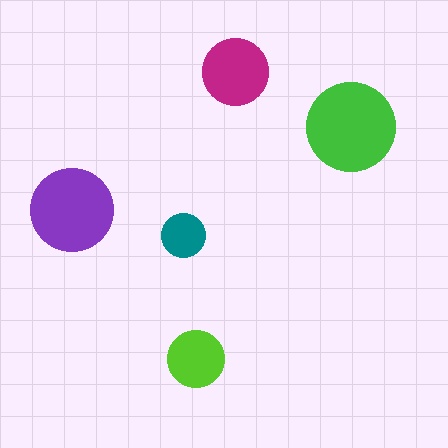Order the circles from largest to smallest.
the green one, the purple one, the magenta one, the lime one, the teal one.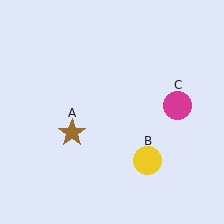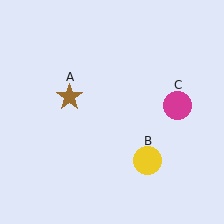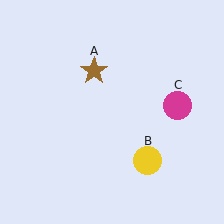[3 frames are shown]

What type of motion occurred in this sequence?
The brown star (object A) rotated clockwise around the center of the scene.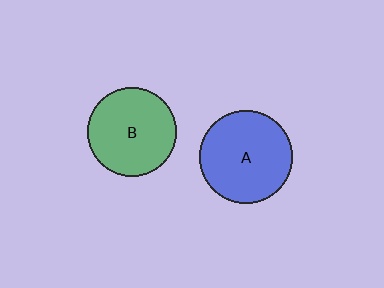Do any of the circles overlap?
No, none of the circles overlap.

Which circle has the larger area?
Circle A (blue).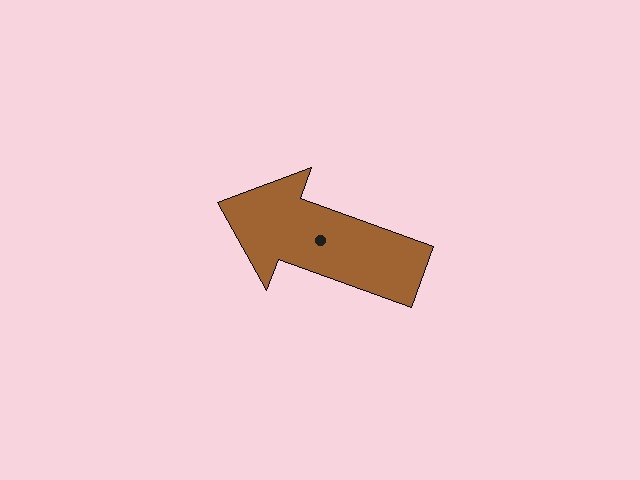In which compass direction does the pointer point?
West.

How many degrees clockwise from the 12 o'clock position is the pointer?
Approximately 290 degrees.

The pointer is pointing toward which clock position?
Roughly 10 o'clock.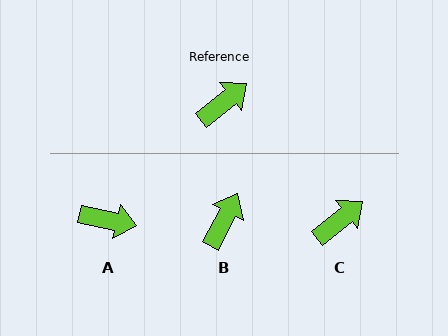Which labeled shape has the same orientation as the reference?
C.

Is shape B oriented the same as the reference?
No, it is off by about 24 degrees.